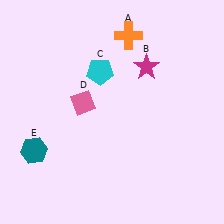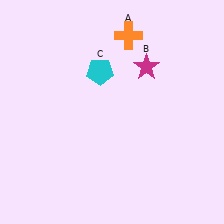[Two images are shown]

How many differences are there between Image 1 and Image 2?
There are 2 differences between the two images.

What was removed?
The teal hexagon (E), the pink diamond (D) were removed in Image 2.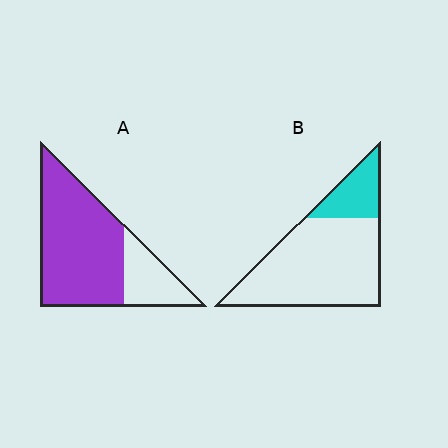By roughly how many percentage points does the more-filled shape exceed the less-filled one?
By roughly 55 percentage points (A over B).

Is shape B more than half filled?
No.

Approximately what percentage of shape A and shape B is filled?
A is approximately 75% and B is approximately 20%.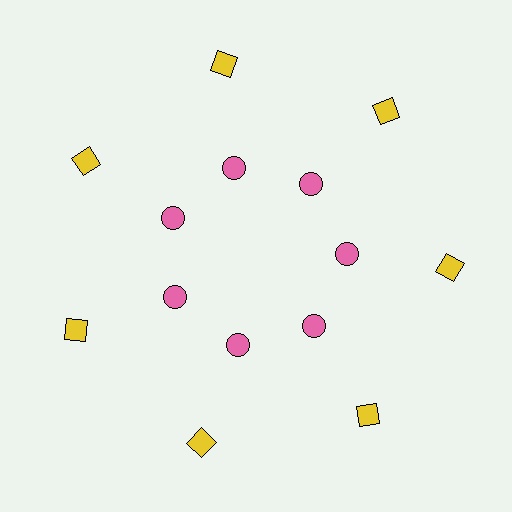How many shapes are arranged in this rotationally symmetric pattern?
There are 14 shapes, arranged in 7 groups of 2.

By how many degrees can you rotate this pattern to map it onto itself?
The pattern maps onto itself every 51 degrees of rotation.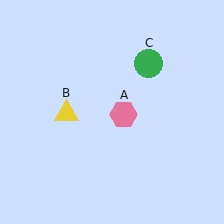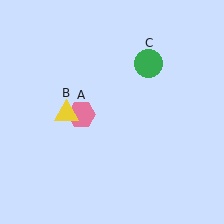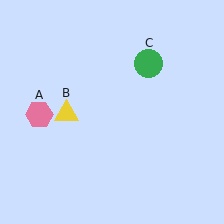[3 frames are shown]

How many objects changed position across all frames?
1 object changed position: pink hexagon (object A).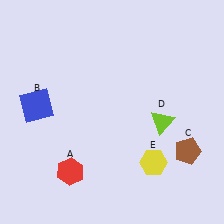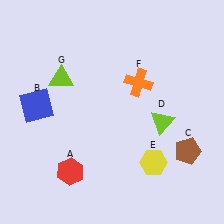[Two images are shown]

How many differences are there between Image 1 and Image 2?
There are 2 differences between the two images.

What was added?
An orange cross (F), a lime triangle (G) were added in Image 2.